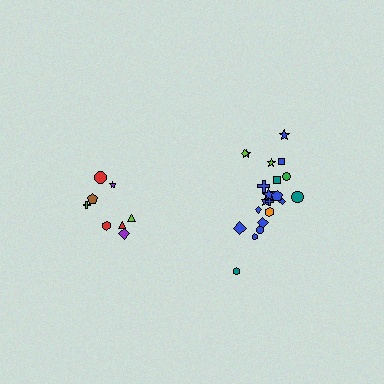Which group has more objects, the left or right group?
The right group.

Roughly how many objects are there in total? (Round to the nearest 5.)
Roughly 30 objects in total.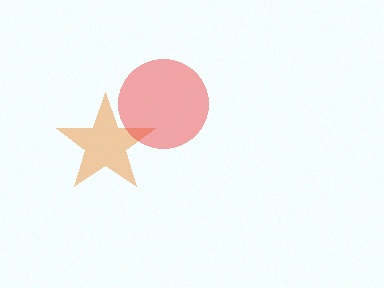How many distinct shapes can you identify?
There are 2 distinct shapes: an orange star, a red circle.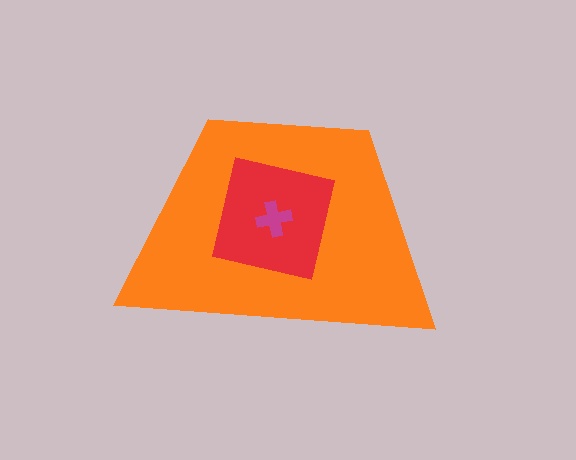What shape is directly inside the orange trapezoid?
The red square.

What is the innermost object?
The magenta cross.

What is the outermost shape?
The orange trapezoid.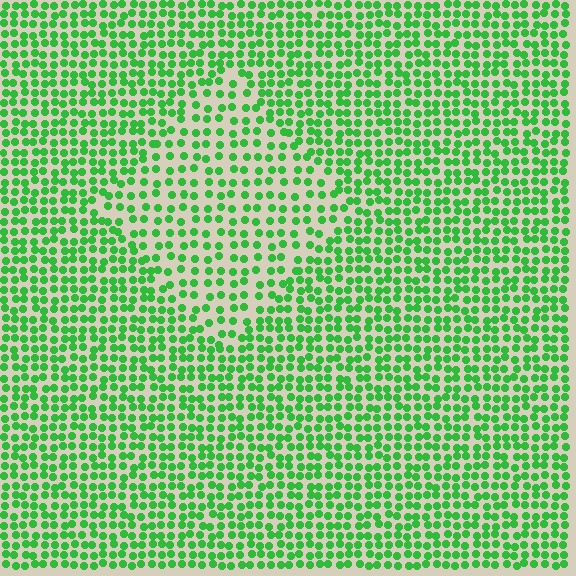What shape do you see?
I see a diamond.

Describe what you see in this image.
The image contains small green elements arranged at two different densities. A diamond-shaped region is visible where the elements are less densely packed than the surrounding area.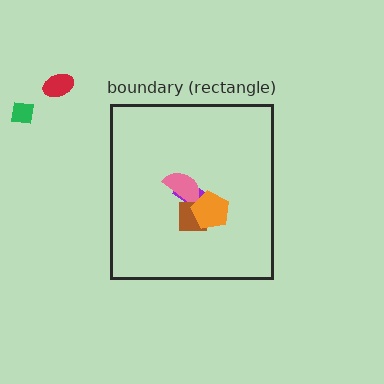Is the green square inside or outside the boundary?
Outside.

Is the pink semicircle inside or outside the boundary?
Inside.